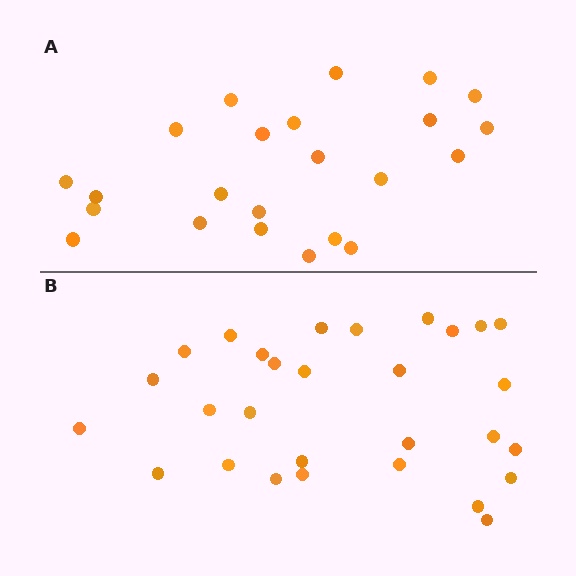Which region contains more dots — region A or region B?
Region B (the bottom region) has more dots.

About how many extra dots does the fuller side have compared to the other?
Region B has about 6 more dots than region A.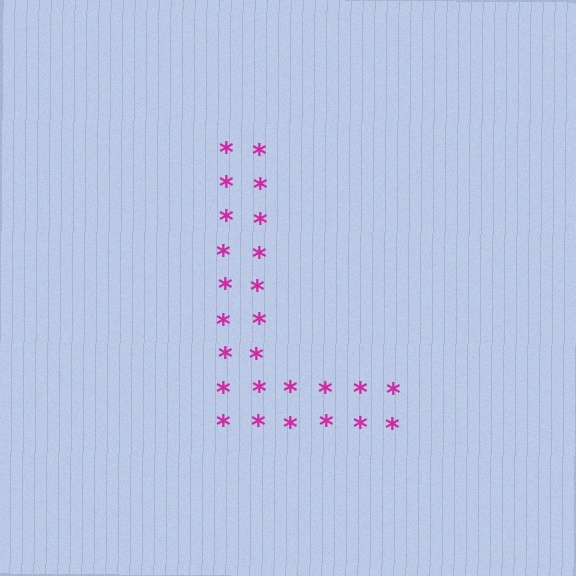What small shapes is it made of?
It is made of small asterisks.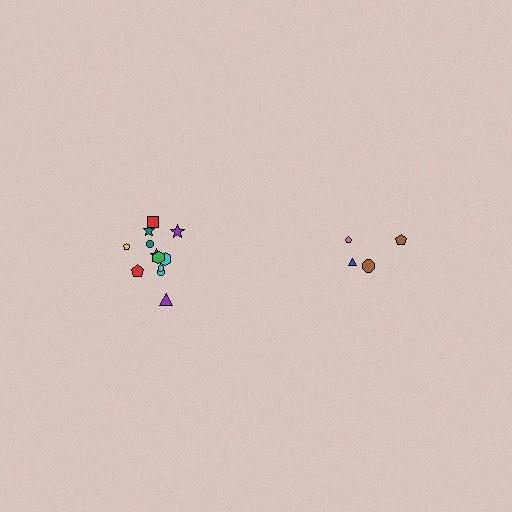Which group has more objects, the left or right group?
The left group.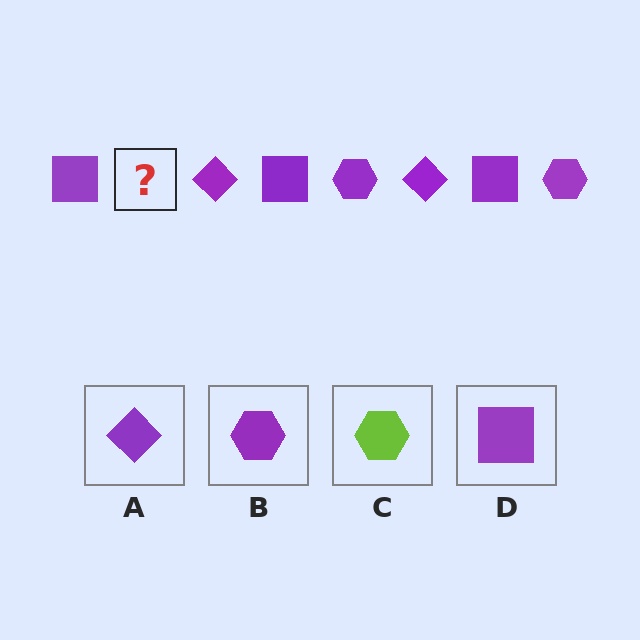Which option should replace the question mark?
Option B.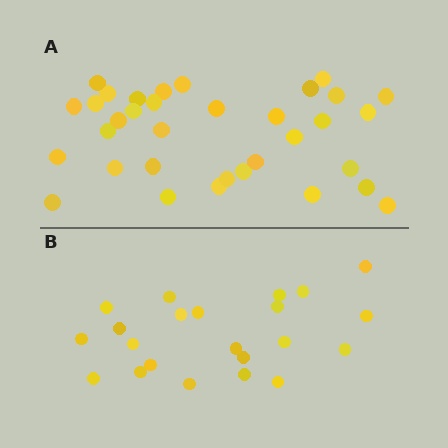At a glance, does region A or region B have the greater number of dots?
Region A (the top region) has more dots.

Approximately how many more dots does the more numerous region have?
Region A has roughly 12 or so more dots than region B.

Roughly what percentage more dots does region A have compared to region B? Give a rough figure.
About 55% more.